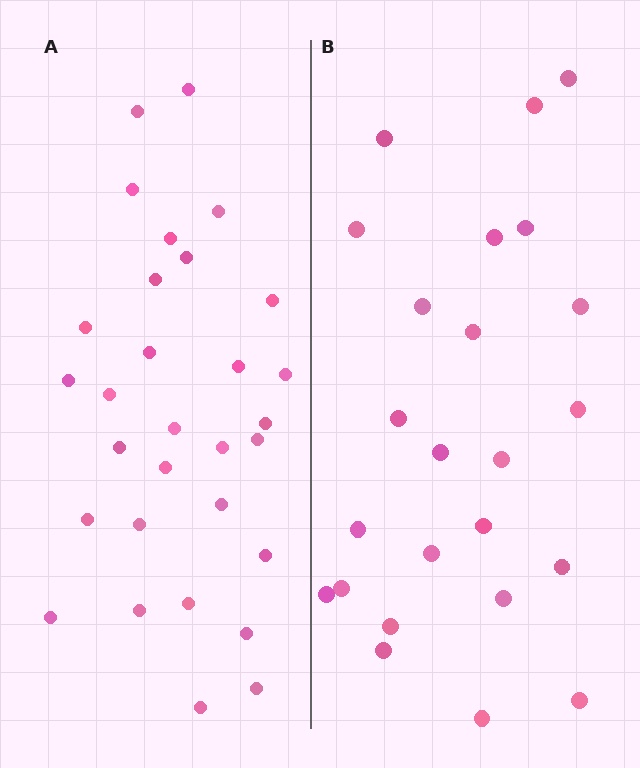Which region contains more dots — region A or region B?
Region A (the left region) has more dots.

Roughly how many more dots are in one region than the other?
Region A has about 6 more dots than region B.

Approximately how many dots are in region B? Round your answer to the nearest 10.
About 20 dots. (The exact count is 24, which rounds to 20.)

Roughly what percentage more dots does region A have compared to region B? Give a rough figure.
About 25% more.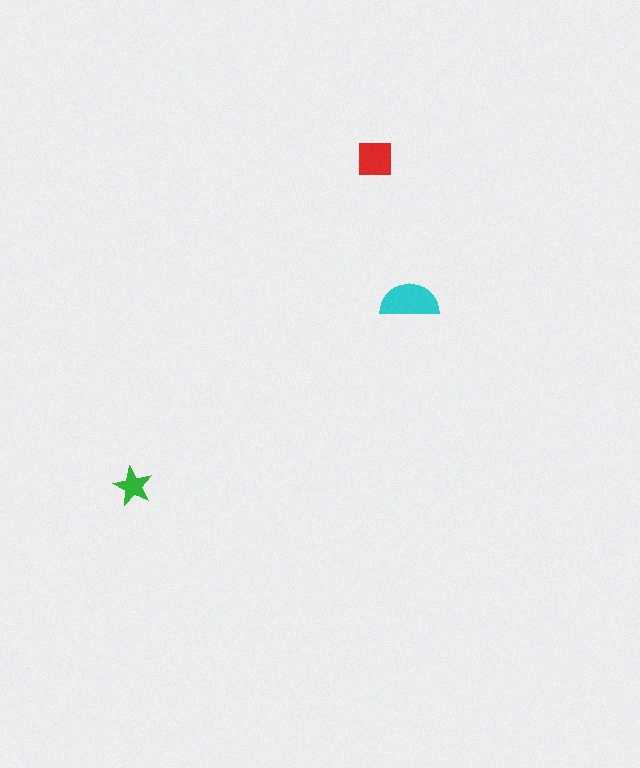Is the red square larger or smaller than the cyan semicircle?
Smaller.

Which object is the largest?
The cyan semicircle.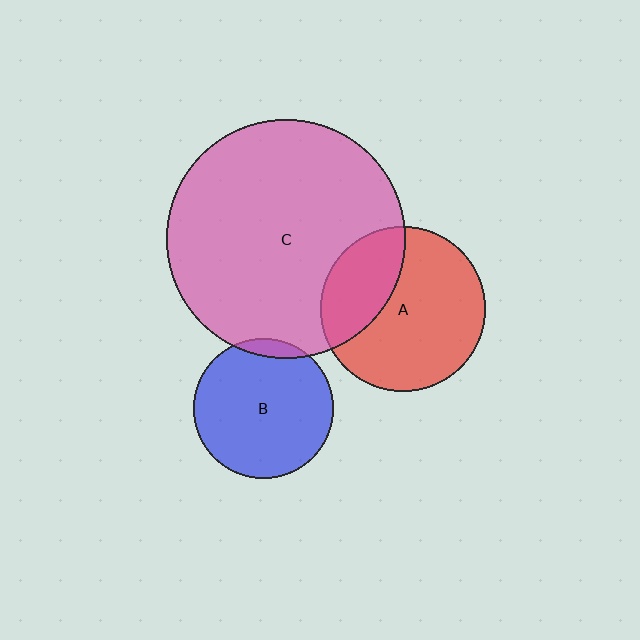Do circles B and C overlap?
Yes.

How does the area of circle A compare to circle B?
Approximately 1.4 times.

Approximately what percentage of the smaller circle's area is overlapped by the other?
Approximately 5%.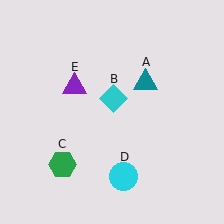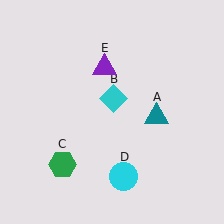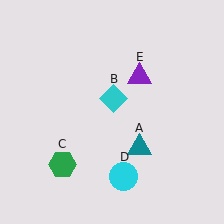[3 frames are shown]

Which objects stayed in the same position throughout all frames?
Cyan diamond (object B) and green hexagon (object C) and cyan circle (object D) remained stationary.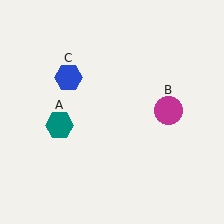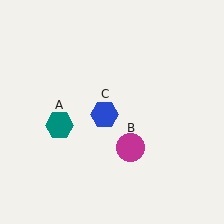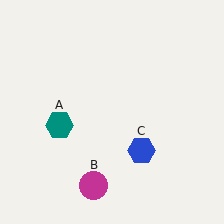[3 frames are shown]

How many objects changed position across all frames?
2 objects changed position: magenta circle (object B), blue hexagon (object C).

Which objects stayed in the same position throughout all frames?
Teal hexagon (object A) remained stationary.